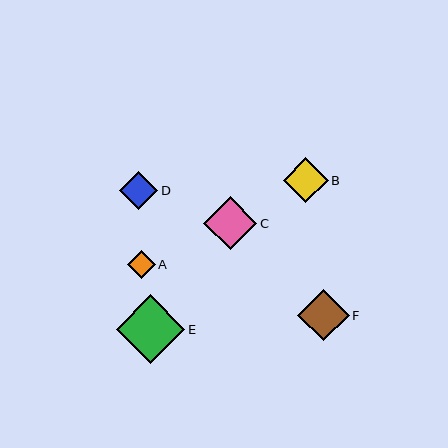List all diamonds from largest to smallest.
From largest to smallest: E, C, F, B, D, A.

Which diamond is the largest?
Diamond E is the largest with a size of approximately 68 pixels.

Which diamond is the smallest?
Diamond A is the smallest with a size of approximately 28 pixels.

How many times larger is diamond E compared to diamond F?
Diamond E is approximately 1.3 times the size of diamond F.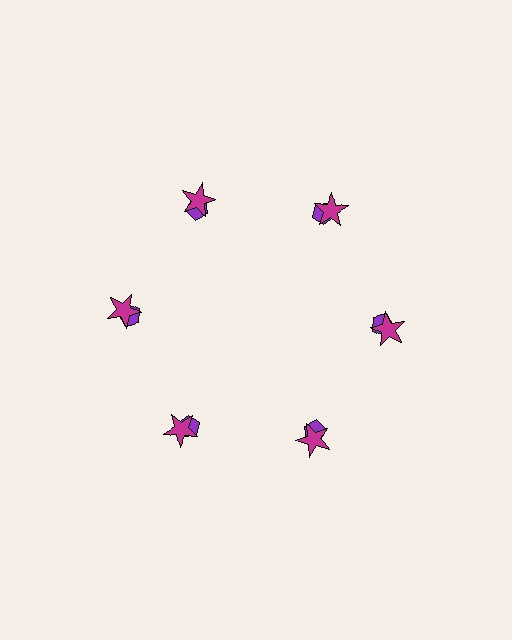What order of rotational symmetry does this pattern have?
This pattern has 6-fold rotational symmetry.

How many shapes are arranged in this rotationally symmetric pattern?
There are 12 shapes, arranged in 6 groups of 2.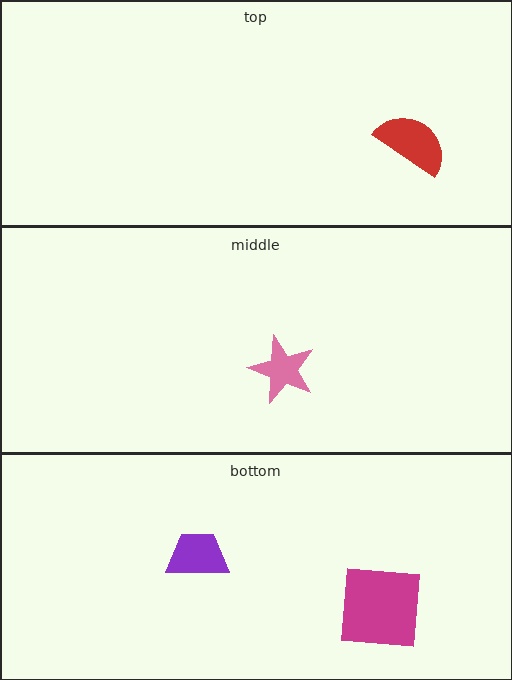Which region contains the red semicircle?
The top region.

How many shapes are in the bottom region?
2.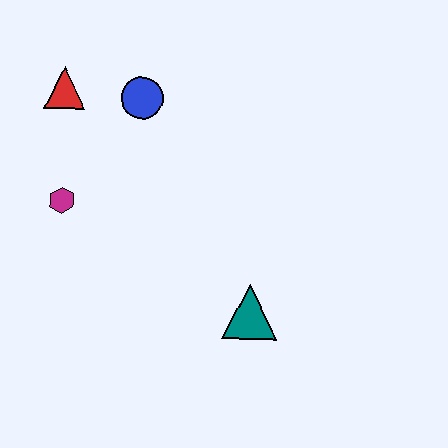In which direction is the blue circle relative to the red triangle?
The blue circle is to the right of the red triangle.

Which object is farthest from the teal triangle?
The red triangle is farthest from the teal triangle.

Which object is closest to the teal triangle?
The magenta hexagon is closest to the teal triangle.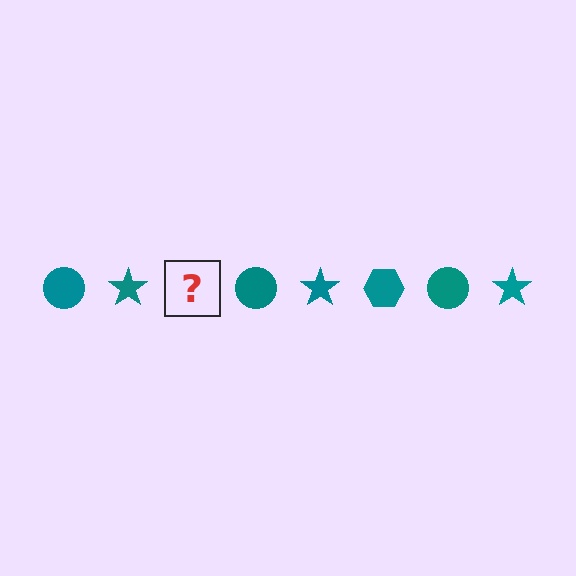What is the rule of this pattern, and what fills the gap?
The rule is that the pattern cycles through circle, star, hexagon shapes in teal. The gap should be filled with a teal hexagon.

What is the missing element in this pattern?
The missing element is a teal hexagon.